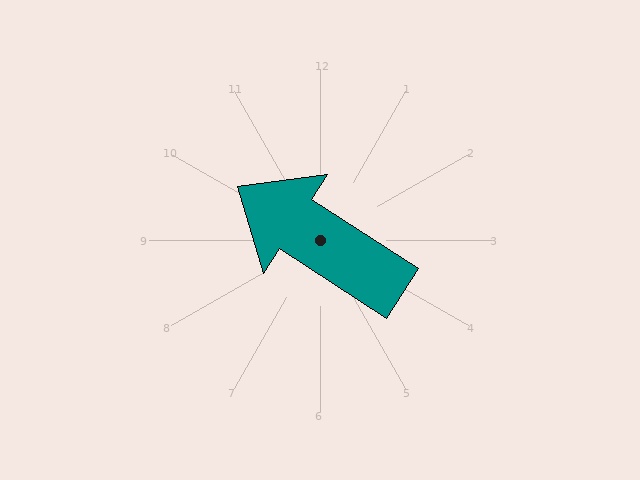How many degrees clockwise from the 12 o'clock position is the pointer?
Approximately 303 degrees.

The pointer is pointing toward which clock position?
Roughly 10 o'clock.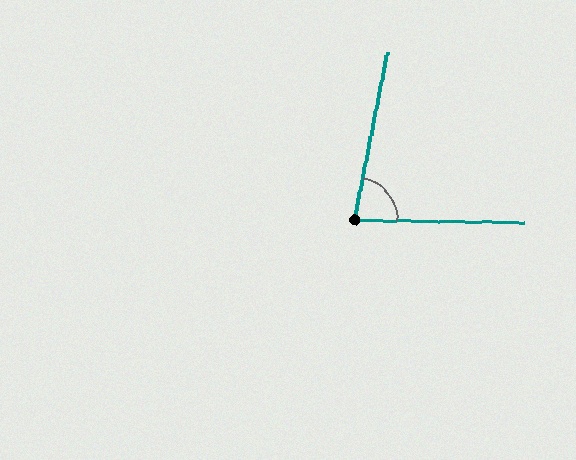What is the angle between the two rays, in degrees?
Approximately 79 degrees.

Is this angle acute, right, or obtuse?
It is acute.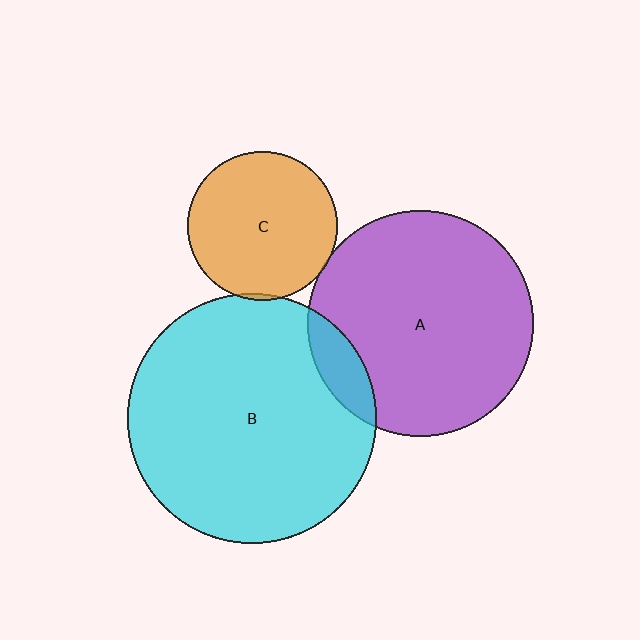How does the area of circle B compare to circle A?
Approximately 1.2 times.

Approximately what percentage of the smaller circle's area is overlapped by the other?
Approximately 10%.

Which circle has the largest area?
Circle B (cyan).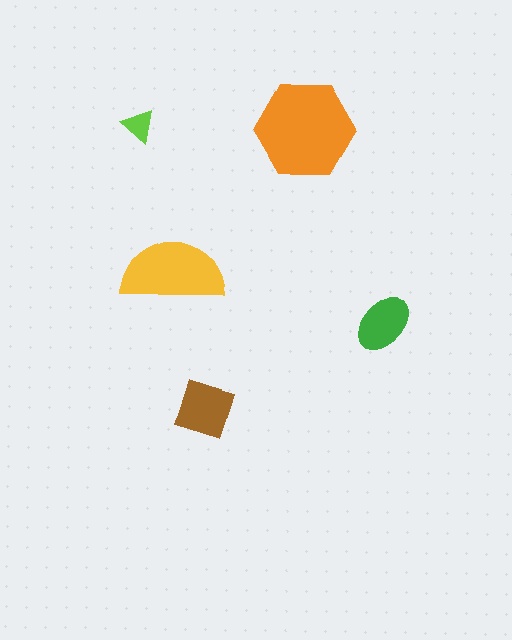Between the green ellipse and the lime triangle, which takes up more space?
The green ellipse.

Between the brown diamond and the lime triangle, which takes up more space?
The brown diamond.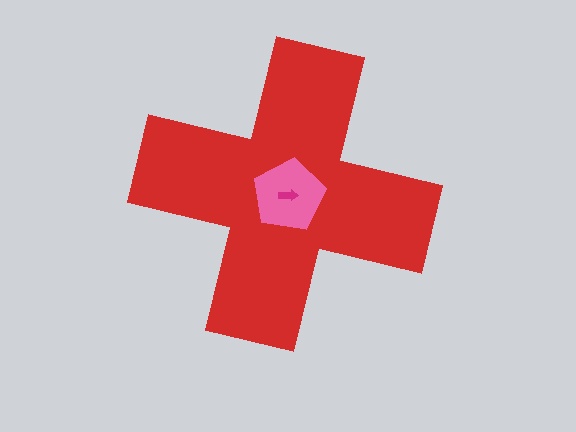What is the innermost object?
The magenta arrow.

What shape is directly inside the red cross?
The pink pentagon.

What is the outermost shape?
The red cross.